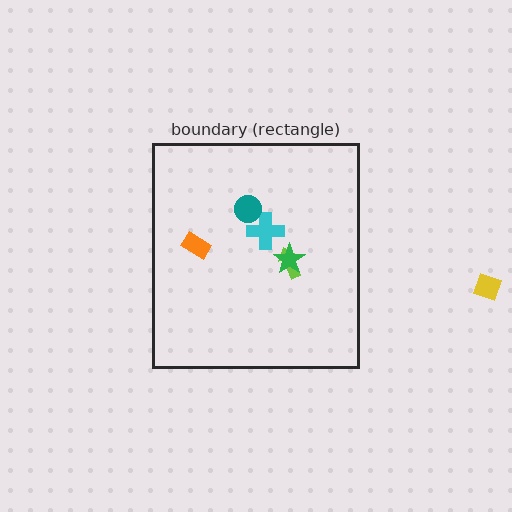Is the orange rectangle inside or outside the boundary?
Inside.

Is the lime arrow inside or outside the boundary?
Inside.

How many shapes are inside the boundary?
5 inside, 1 outside.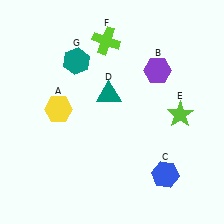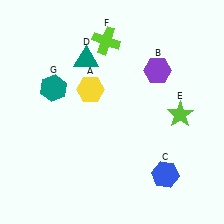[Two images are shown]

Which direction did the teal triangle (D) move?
The teal triangle (D) moved up.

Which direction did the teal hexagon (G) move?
The teal hexagon (G) moved down.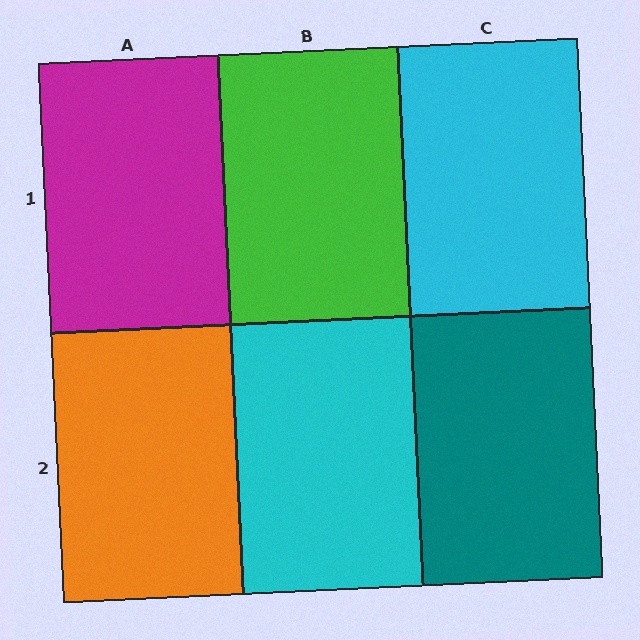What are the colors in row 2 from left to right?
Orange, cyan, teal.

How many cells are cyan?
2 cells are cyan.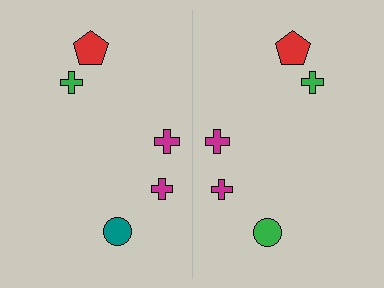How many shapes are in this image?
There are 10 shapes in this image.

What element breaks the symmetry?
The green circle on the right side breaks the symmetry — its mirror counterpart is teal.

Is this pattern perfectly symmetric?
No, the pattern is not perfectly symmetric. The green circle on the right side breaks the symmetry — its mirror counterpart is teal.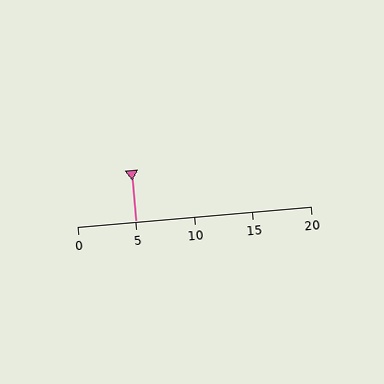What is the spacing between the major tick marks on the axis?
The major ticks are spaced 5 apart.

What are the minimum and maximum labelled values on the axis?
The axis runs from 0 to 20.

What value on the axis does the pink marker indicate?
The marker indicates approximately 5.